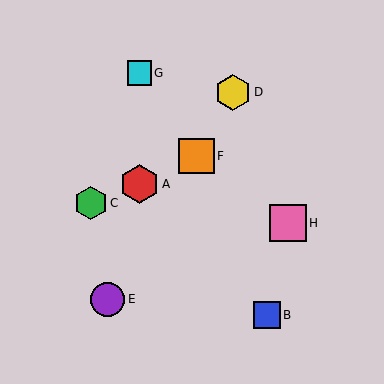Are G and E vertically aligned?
No, G is at x≈139 and E is at x≈108.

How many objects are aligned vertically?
2 objects (A, G) are aligned vertically.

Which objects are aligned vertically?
Objects A, G are aligned vertically.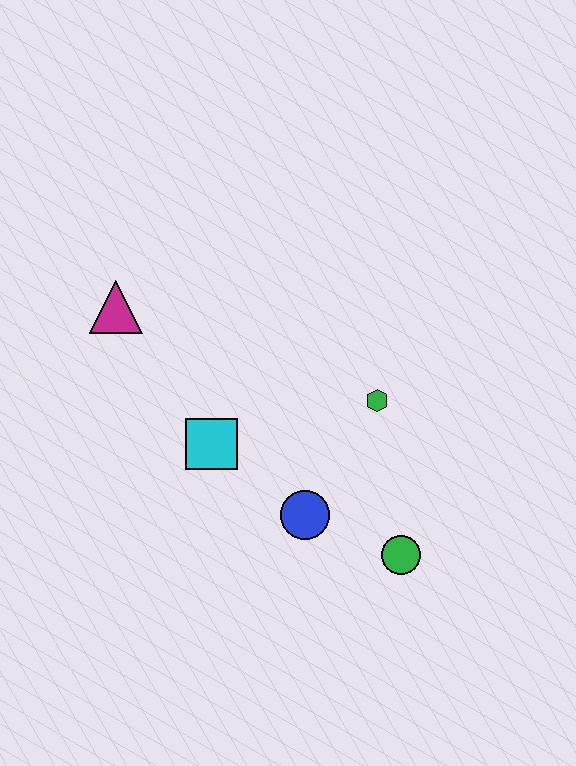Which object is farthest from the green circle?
The magenta triangle is farthest from the green circle.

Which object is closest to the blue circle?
The green circle is closest to the blue circle.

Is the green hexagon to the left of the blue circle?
No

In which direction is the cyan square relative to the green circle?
The cyan square is to the left of the green circle.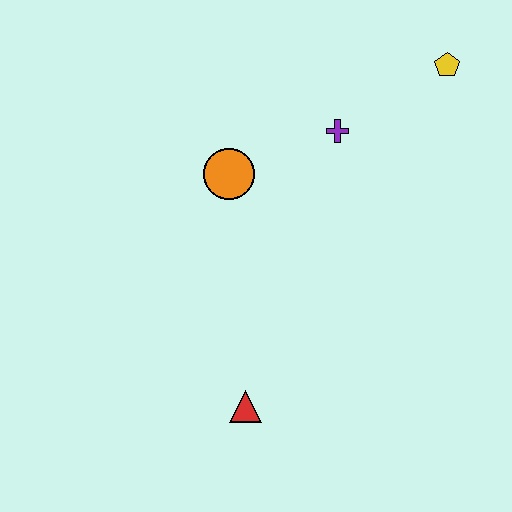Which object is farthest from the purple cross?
The red triangle is farthest from the purple cross.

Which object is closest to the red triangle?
The orange circle is closest to the red triangle.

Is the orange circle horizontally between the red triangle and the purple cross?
No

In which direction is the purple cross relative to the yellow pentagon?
The purple cross is to the left of the yellow pentagon.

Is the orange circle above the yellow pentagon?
No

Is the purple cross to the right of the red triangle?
Yes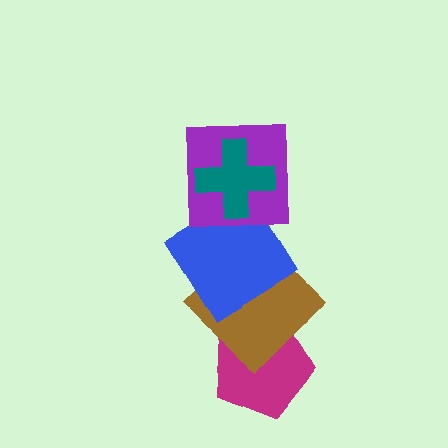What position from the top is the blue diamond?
The blue diamond is 3rd from the top.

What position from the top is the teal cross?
The teal cross is 1st from the top.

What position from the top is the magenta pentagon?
The magenta pentagon is 5th from the top.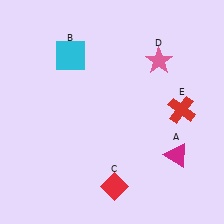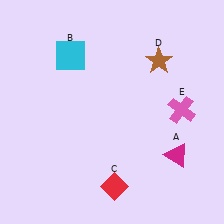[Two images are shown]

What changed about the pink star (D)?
In Image 1, D is pink. In Image 2, it changed to brown.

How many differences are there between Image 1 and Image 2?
There are 2 differences between the two images.